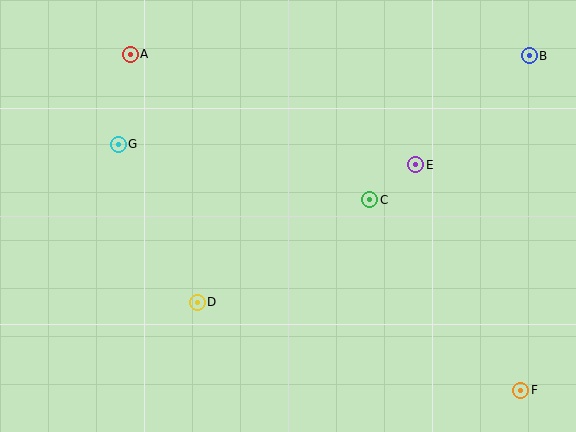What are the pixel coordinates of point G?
Point G is at (118, 144).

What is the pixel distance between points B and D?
The distance between B and D is 414 pixels.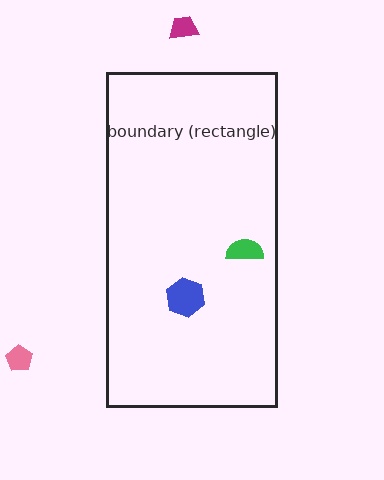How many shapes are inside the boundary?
2 inside, 2 outside.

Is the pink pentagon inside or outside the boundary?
Outside.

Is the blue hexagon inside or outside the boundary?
Inside.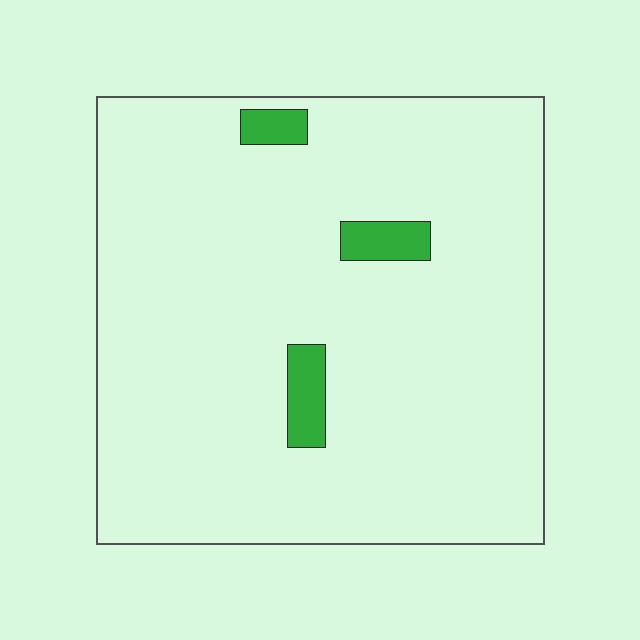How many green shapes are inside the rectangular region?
3.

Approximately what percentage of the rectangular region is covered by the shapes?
Approximately 5%.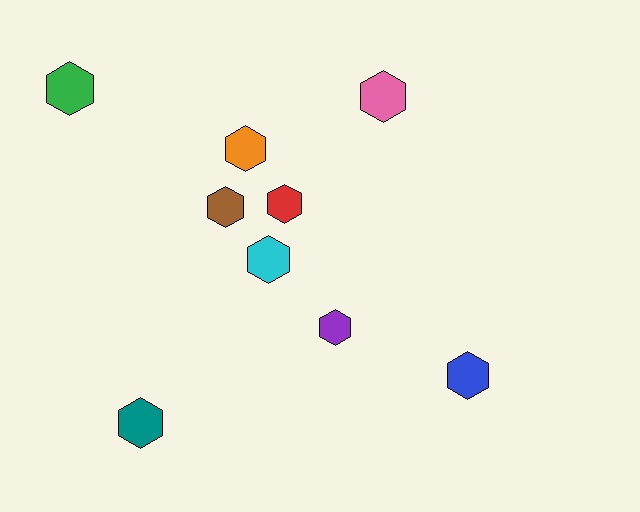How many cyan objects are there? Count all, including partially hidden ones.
There is 1 cyan object.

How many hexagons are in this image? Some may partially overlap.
There are 9 hexagons.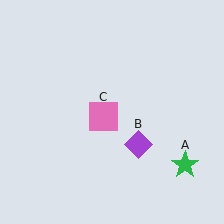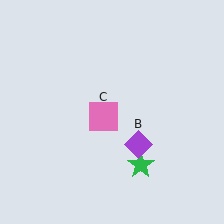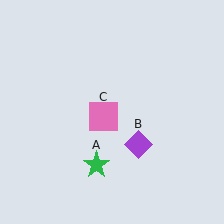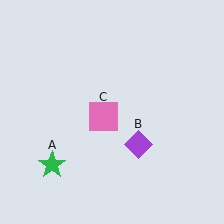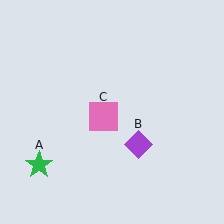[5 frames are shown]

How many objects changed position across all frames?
1 object changed position: green star (object A).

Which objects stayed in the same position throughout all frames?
Purple diamond (object B) and pink square (object C) remained stationary.